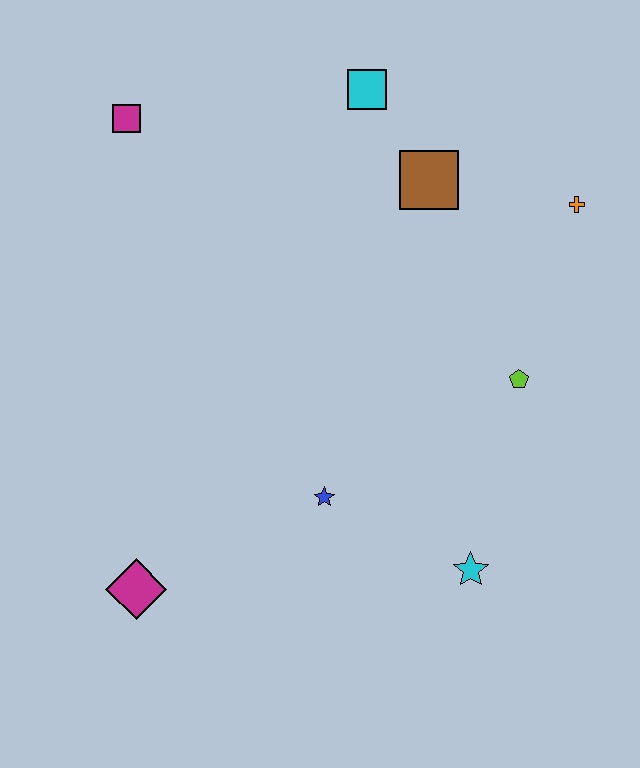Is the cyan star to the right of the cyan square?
Yes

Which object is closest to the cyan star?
The blue star is closest to the cyan star.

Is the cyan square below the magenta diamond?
No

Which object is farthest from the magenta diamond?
The orange cross is farthest from the magenta diamond.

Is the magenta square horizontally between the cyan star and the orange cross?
No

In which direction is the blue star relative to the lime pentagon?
The blue star is to the left of the lime pentagon.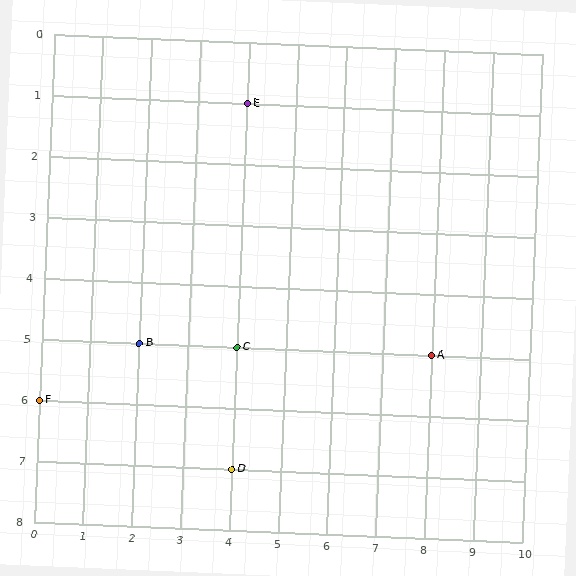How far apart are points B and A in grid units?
Points B and A are 6 columns apart.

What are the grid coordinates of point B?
Point B is at grid coordinates (2, 5).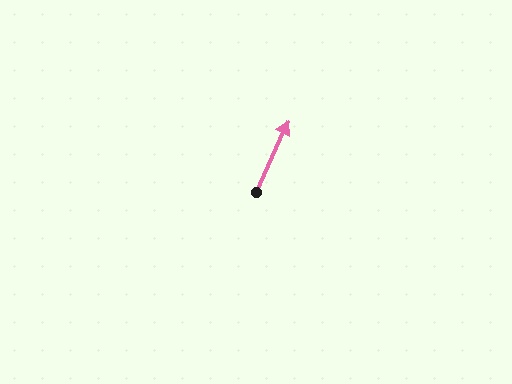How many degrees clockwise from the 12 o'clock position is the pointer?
Approximately 24 degrees.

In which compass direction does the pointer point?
Northeast.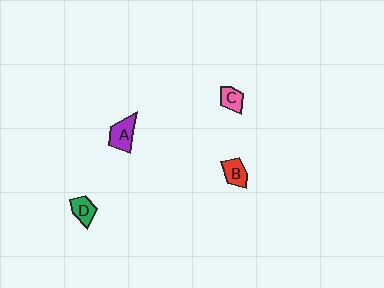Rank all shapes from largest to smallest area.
From largest to smallest: A (purple), B (red), D (green), C (pink).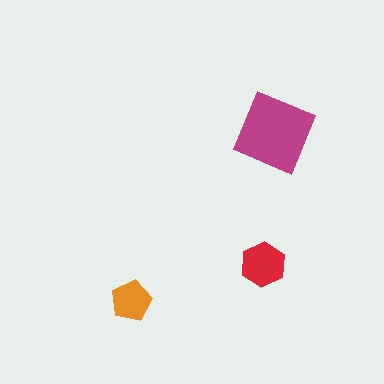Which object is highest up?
The magenta square is topmost.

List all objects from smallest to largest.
The orange pentagon, the red hexagon, the magenta square.